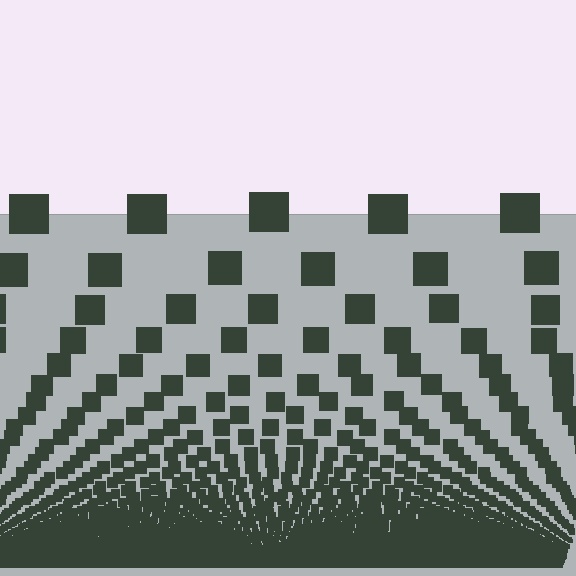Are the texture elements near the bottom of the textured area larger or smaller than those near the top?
Smaller. The gradient is inverted — elements near the bottom are smaller and denser.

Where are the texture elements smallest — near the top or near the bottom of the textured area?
Near the bottom.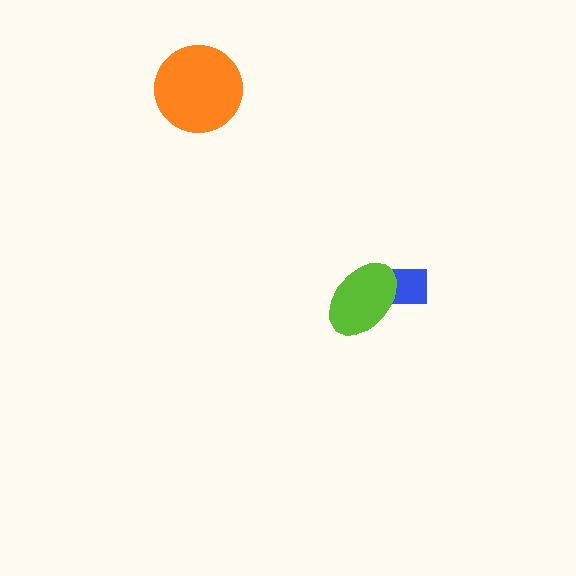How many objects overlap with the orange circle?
0 objects overlap with the orange circle.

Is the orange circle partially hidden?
No, no other shape covers it.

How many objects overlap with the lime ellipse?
1 object overlaps with the lime ellipse.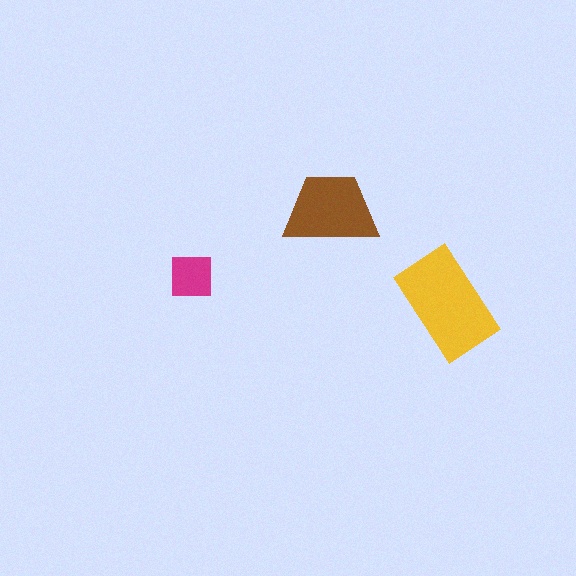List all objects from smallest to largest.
The magenta square, the brown trapezoid, the yellow rectangle.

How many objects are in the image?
There are 3 objects in the image.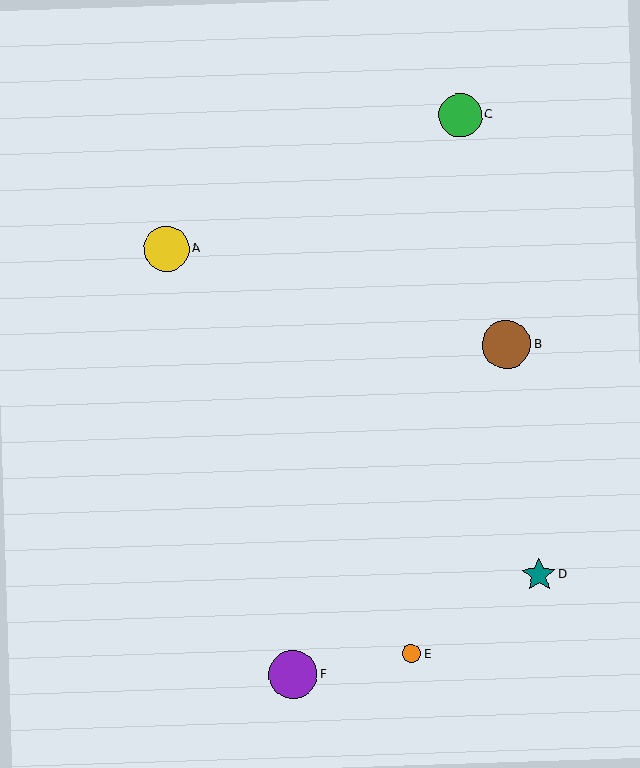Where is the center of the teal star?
The center of the teal star is at (539, 575).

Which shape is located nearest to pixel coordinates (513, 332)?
The brown circle (labeled B) at (507, 345) is nearest to that location.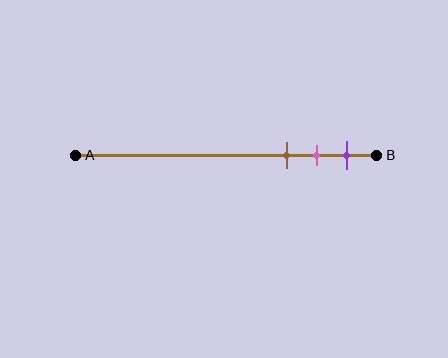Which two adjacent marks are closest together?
The pink and purple marks are the closest adjacent pair.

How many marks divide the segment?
There are 3 marks dividing the segment.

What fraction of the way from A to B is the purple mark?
The purple mark is approximately 90% (0.9) of the way from A to B.